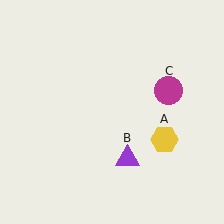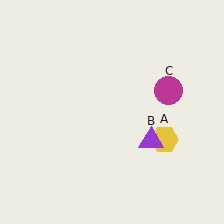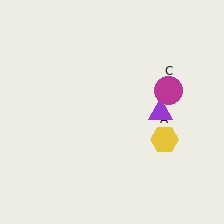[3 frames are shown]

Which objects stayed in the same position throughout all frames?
Yellow hexagon (object A) and magenta circle (object C) remained stationary.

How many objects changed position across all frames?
1 object changed position: purple triangle (object B).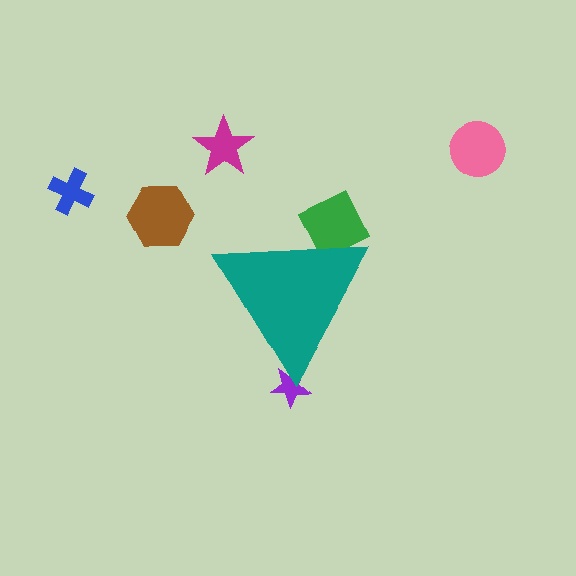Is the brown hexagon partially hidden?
No, the brown hexagon is fully visible.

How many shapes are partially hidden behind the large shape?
2 shapes are partially hidden.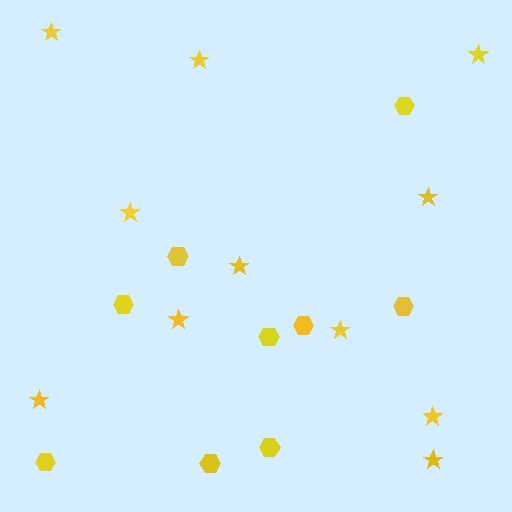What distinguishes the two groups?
There are 2 groups: one group of stars (11) and one group of hexagons (9).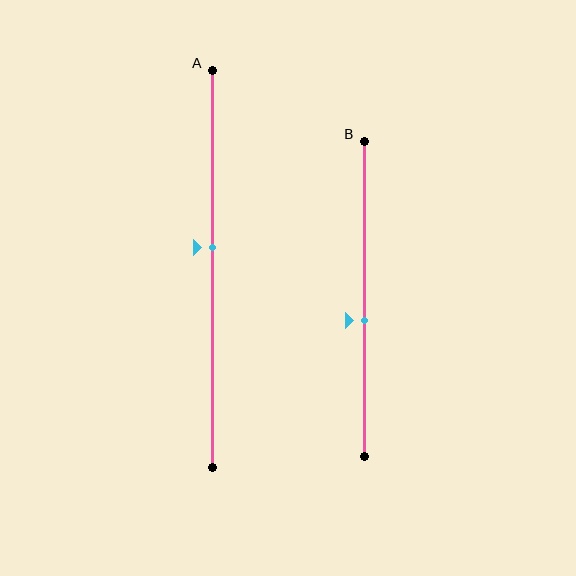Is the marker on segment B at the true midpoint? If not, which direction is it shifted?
No, the marker on segment B is shifted downward by about 7% of the segment length.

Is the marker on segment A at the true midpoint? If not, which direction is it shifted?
No, the marker on segment A is shifted upward by about 6% of the segment length.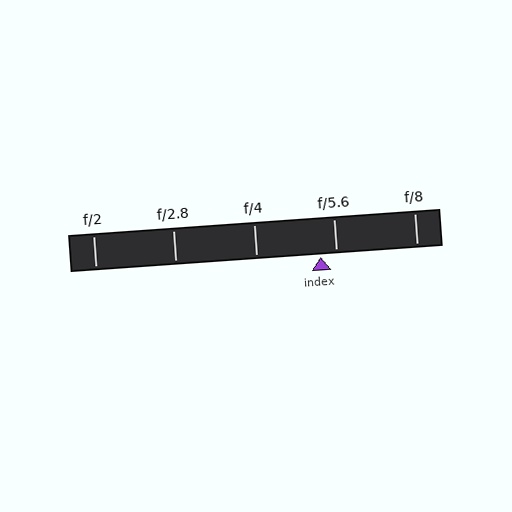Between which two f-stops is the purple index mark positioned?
The index mark is between f/4 and f/5.6.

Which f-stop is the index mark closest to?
The index mark is closest to f/5.6.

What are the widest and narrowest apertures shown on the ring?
The widest aperture shown is f/2 and the narrowest is f/8.